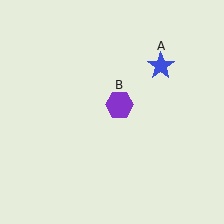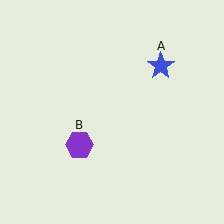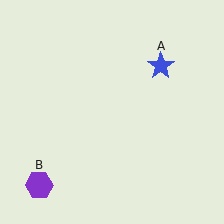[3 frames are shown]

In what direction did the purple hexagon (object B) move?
The purple hexagon (object B) moved down and to the left.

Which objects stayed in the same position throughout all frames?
Blue star (object A) remained stationary.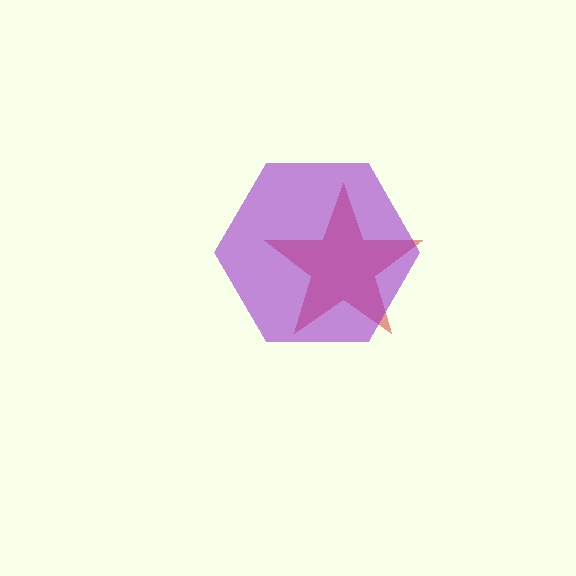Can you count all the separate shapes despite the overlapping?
Yes, there are 2 separate shapes.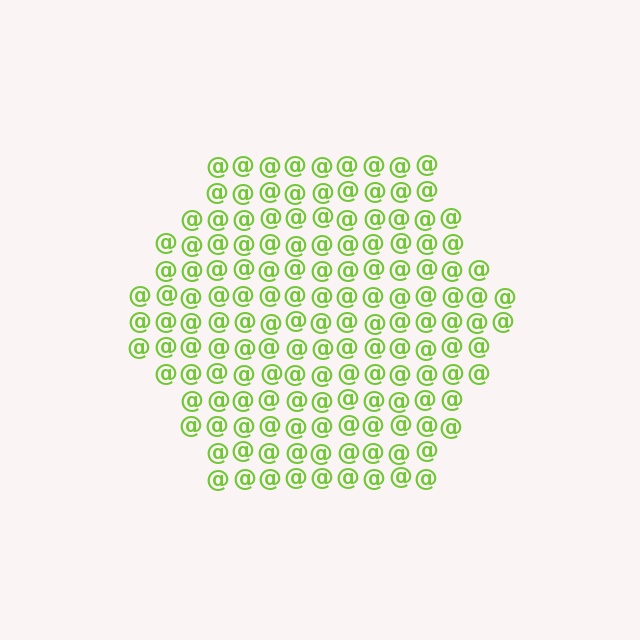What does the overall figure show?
The overall figure shows a hexagon.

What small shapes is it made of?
It is made of small at signs.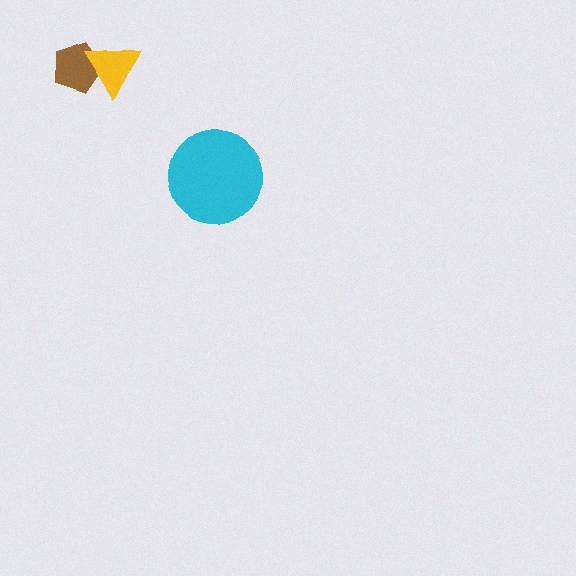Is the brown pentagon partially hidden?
Yes, it is partially covered by another shape.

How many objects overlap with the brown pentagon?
1 object overlaps with the brown pentagon.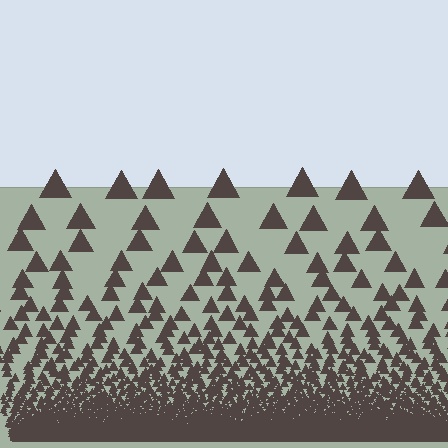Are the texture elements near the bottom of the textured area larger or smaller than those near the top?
Smaller. The gradient is inverted — elements near the bottom are smaller and denser.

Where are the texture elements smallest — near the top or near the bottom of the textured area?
Near the bottom.